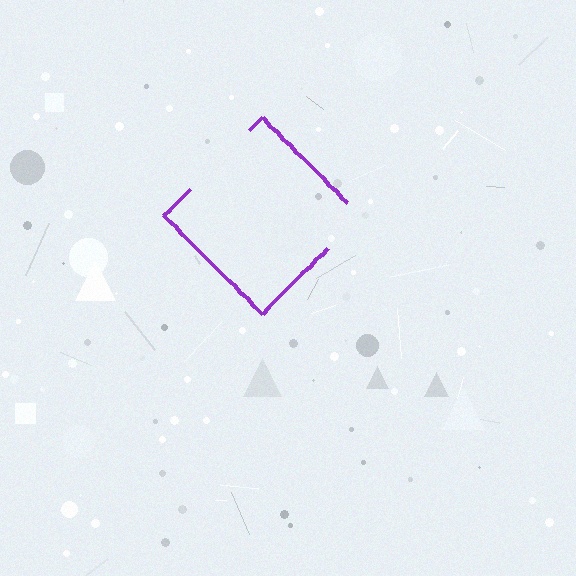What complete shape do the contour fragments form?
The contour fragments form a diamond.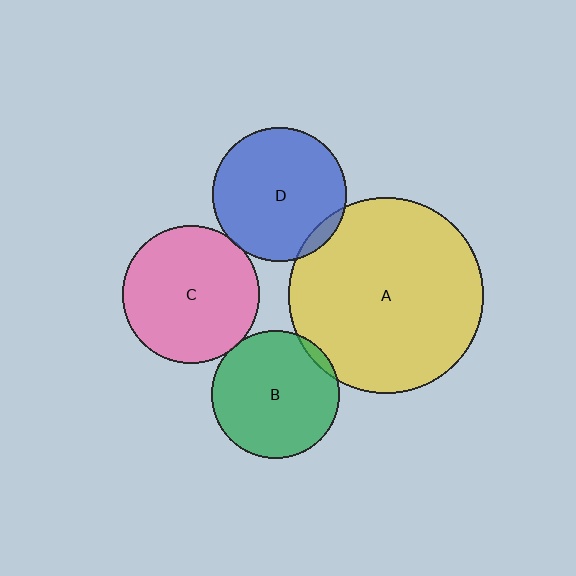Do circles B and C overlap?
Yes.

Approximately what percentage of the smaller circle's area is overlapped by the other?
Approximately 5%.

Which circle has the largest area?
Circle A (yellow).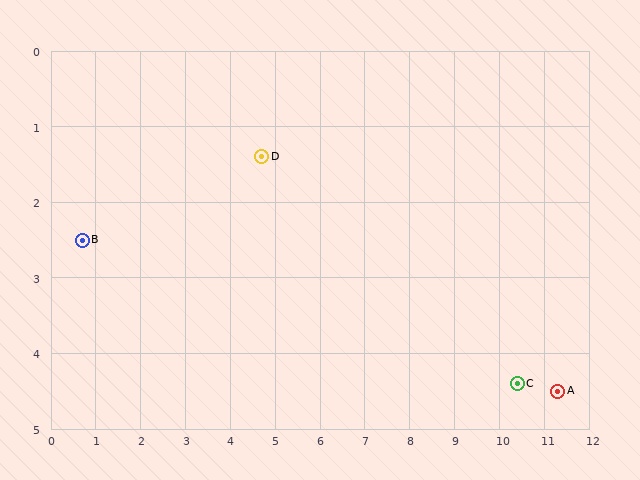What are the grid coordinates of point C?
Point C is at approximately (10.4, 4.4).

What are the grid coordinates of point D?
Point D is at approximately (4.7, 1.4).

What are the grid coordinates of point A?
Point A is at approximately (11.3, 4.5).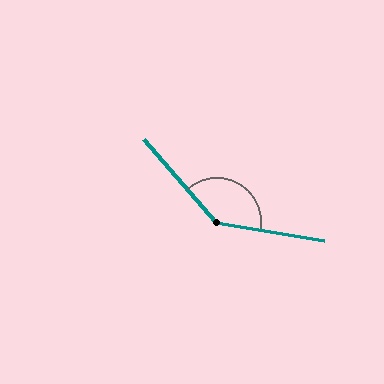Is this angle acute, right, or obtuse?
It is obtuse.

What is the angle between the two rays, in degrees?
Approximately 141 degrees.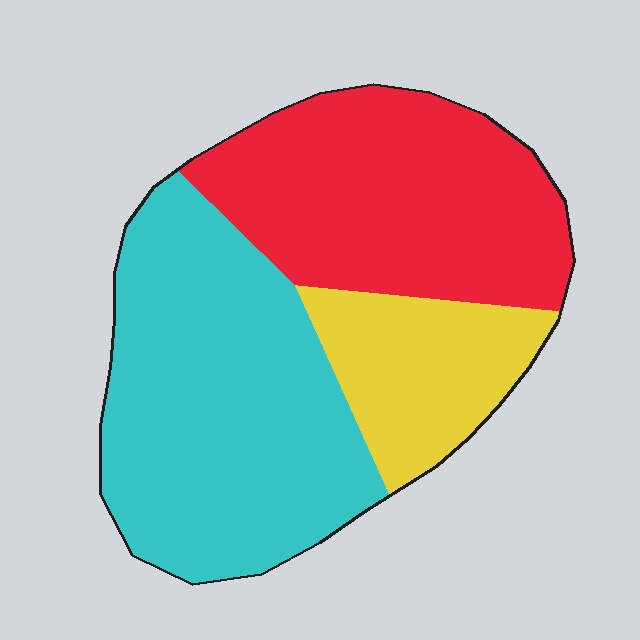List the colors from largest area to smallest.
From largest to smallest: cyan, red, yellow.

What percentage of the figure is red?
Red takes up between a third and a half of the figure.